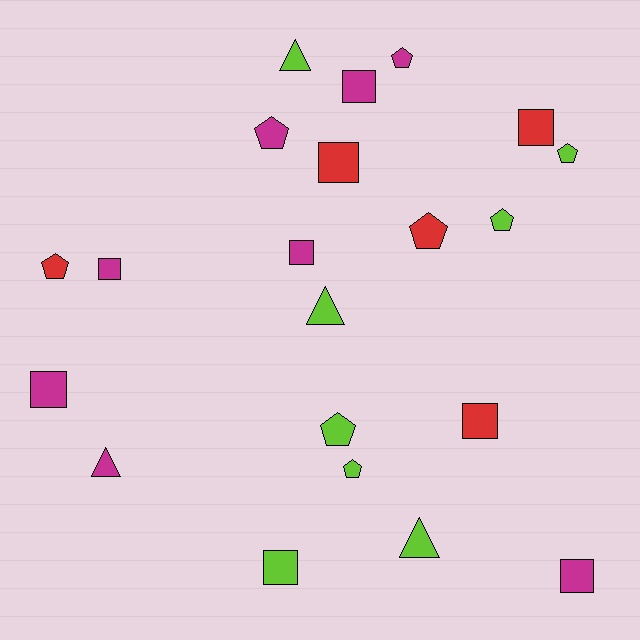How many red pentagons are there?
There are 2 red pentagons.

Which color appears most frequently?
Magenta, with 8 objects.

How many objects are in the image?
There are 21 objects.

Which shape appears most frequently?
Square, with 9 objects.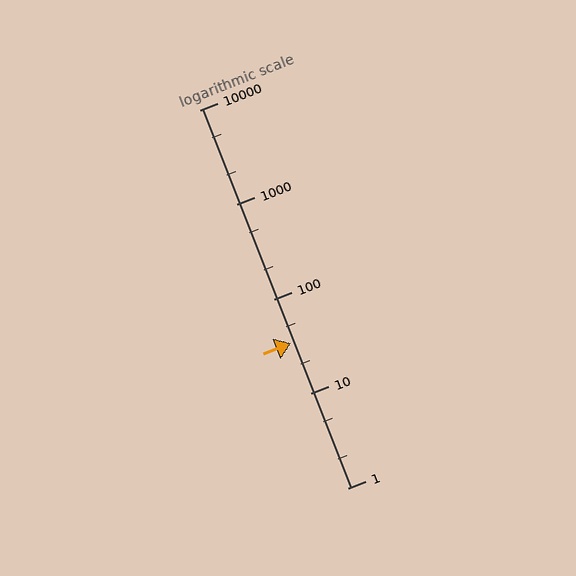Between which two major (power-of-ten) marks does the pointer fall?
The pointer is between 10 and 100.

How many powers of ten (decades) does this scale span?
The scale spans 4 decades, from 1 to 10000.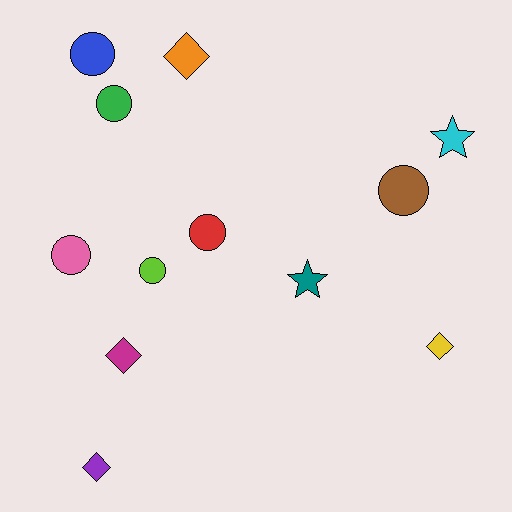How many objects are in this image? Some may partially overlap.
There are 12 objects.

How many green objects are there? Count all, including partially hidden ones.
There is 1 green object.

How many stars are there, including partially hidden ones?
There are 2 stars.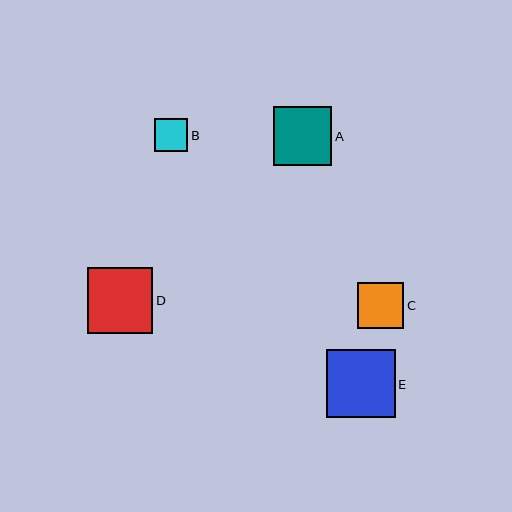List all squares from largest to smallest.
From largest to smallest: E, D, A, C, B.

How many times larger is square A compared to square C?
Square A is approximately 1.3 times the size of square C.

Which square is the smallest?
Square B is the smallest with a size of approximately 33 pixels.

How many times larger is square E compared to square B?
Square E is approximately 2.1 times the size of square B.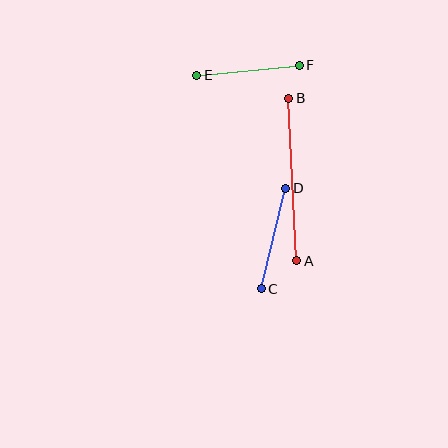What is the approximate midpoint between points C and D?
The midpoint is at approximately (273, 238) pixels.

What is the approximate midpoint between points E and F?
The midpoint is at approximately (248, 70) pixels.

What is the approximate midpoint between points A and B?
The midpoint is at approximately (293, 180) pixels.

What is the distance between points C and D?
The distance is approximately 103 pixels.